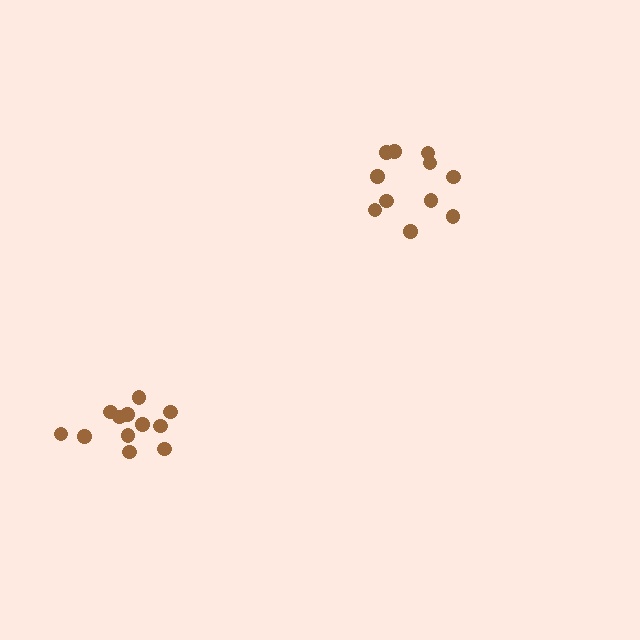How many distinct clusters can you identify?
There are 2 distinct clusters.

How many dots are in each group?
Group 1: 12 dots, Group 2: 11 dots (23 total).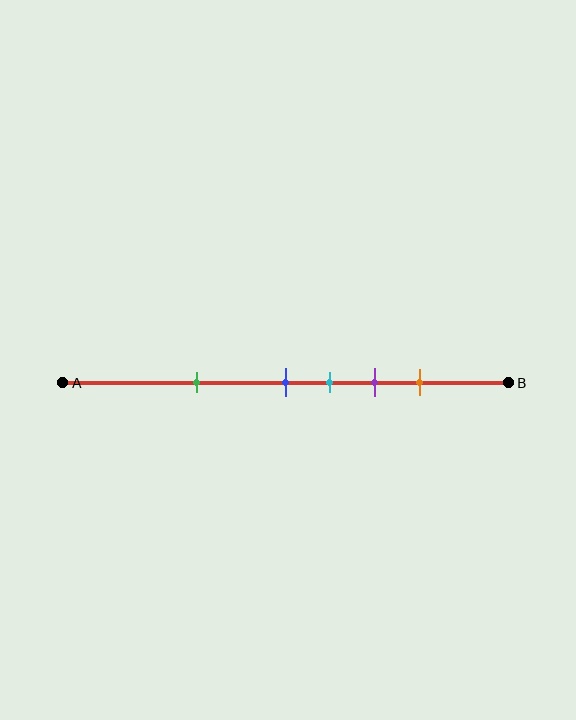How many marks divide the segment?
There are 5 marks dividing the segment.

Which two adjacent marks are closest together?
The blue and cyan marks are the closest adjacent pair.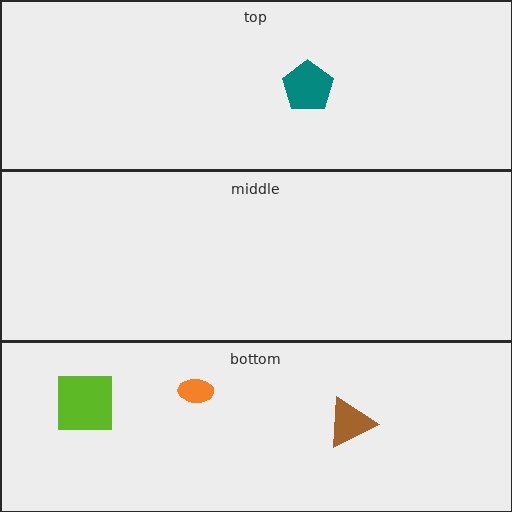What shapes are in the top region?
The teal pentagon.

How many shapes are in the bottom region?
3.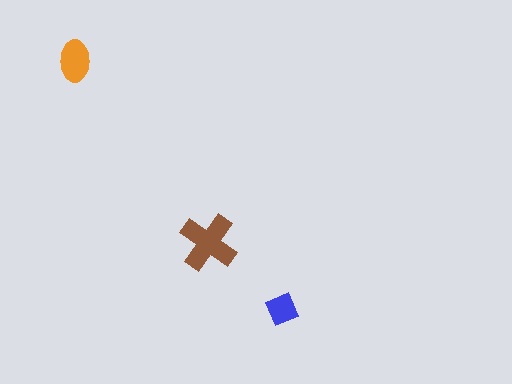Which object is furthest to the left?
The orange ellipse is leftmost.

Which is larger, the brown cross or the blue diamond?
The brown cross.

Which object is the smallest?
The blue diamond.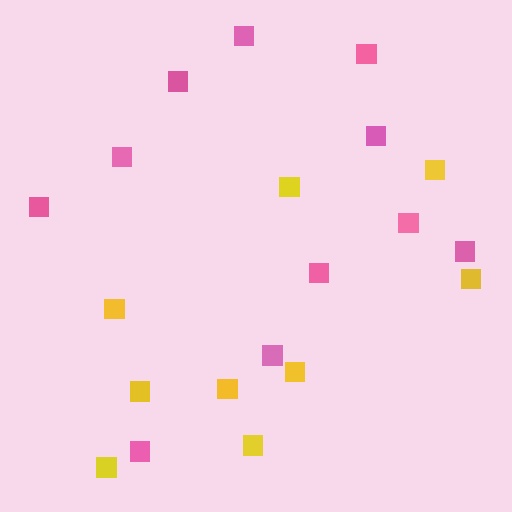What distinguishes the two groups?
There are 2 groups: one group of pink squares (11) and one group of yellow squares (9).